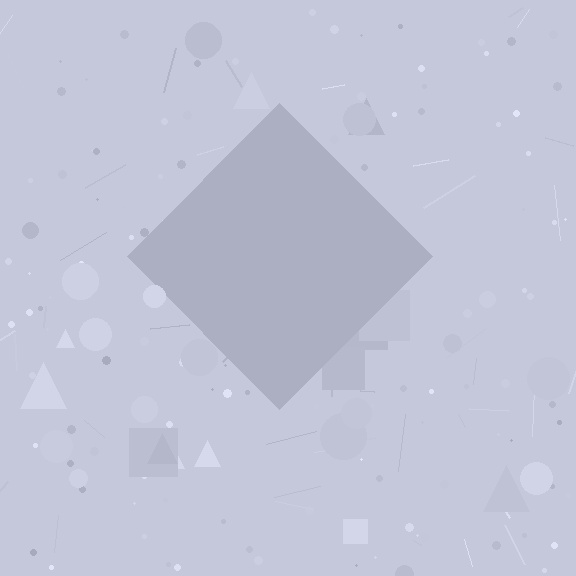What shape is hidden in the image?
A diamond is hidden in the image.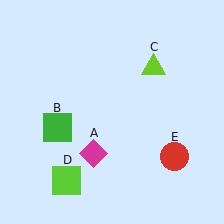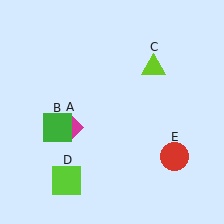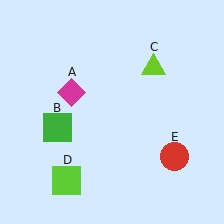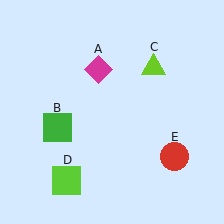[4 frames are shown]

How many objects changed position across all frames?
1 object changed position: magenta diamond (object A).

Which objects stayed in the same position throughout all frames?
Green square (object B) and lime triangle (object C) and lime square (object D) and red circle (object E) remained stationary.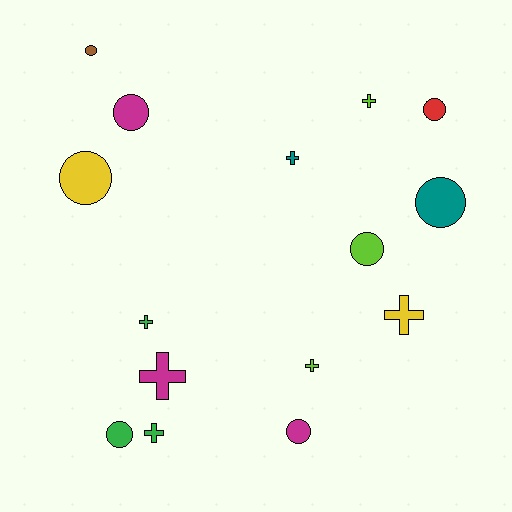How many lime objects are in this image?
There are 3 lime objects.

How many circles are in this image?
There are 8 circles.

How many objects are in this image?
There are 15 objects.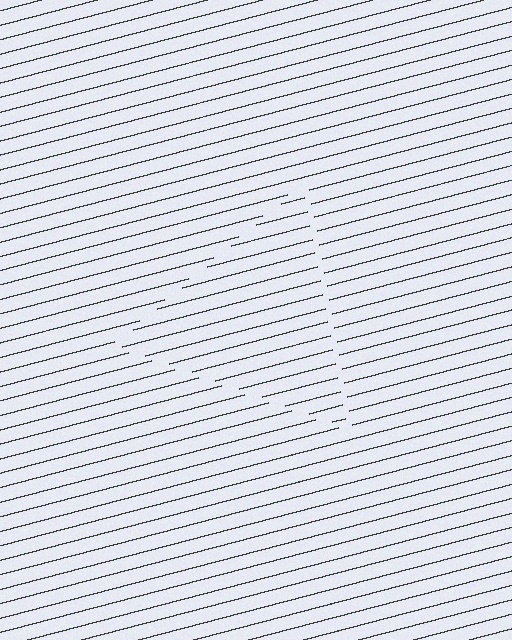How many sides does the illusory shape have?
3 sides — the line-ends trace a triangle.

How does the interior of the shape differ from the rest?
The interior of the shape contains the same grating, shifted by half a period — the contour is defined by the phase discontinuity where line-ends from the inner and outer gratings abut.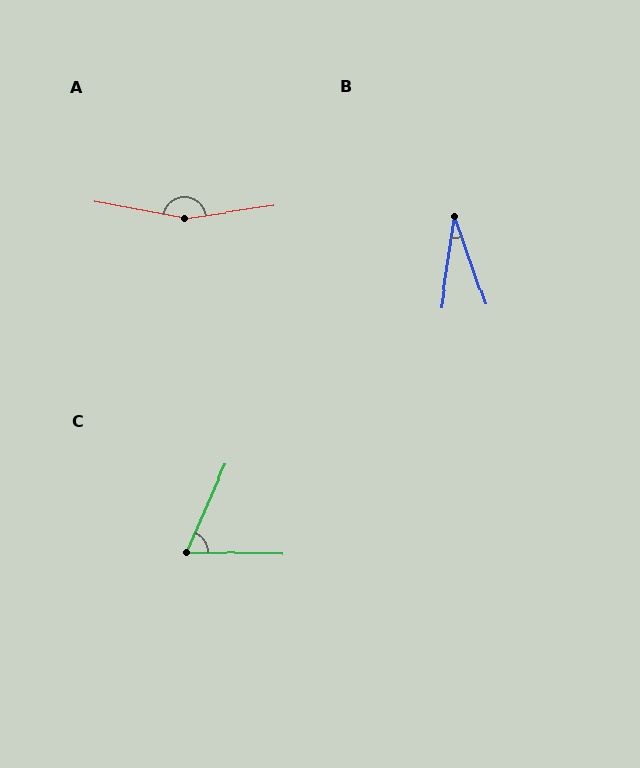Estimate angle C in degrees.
Approximately 67 degrees.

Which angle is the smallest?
B, at approximately 28 degrees.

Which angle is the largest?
A, at approximately 162 degrees.